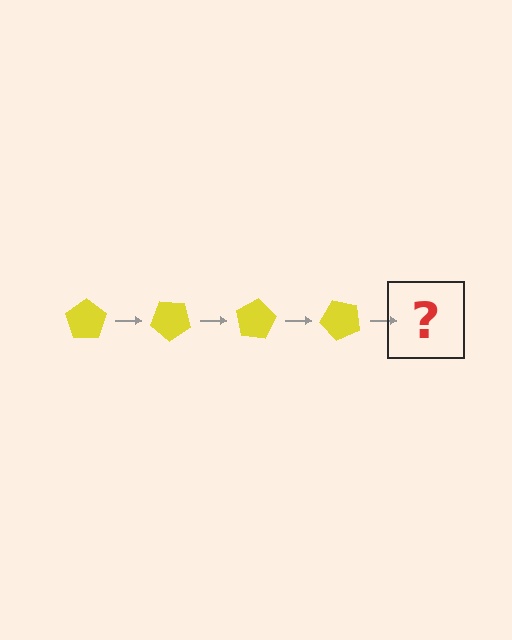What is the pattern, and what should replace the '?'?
The pattern is that the pentagon rotates 40 degrees each step. The '?' should be a yellow pentagon rotated 160 degrees.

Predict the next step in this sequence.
The next step is a yellow pentagon rotated 160 degrees.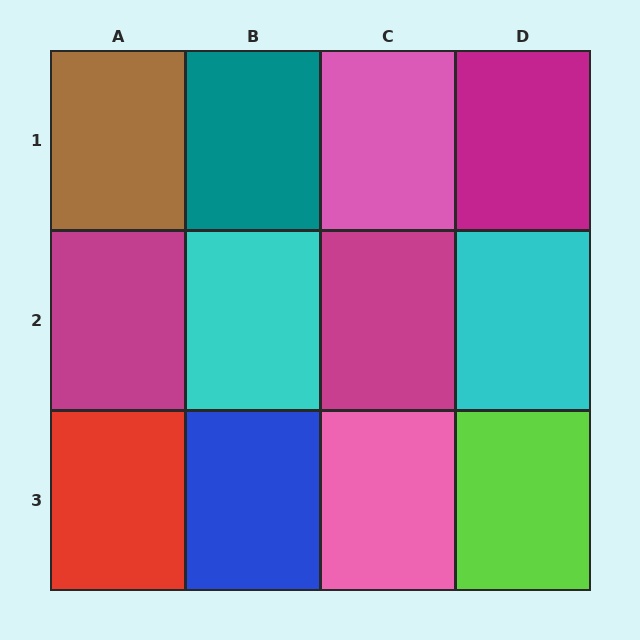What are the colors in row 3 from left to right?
Red, blue, pink, lime.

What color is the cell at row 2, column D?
Cyan.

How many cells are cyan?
2 cells are cyan.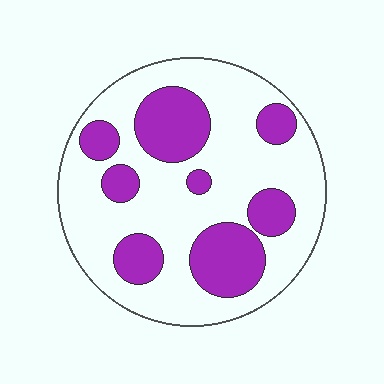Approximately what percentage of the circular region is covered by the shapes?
Approximately 30%.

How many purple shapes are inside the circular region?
8.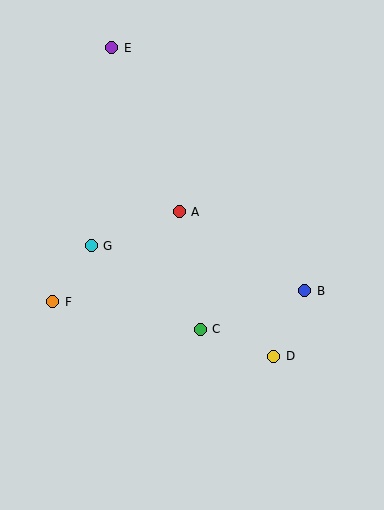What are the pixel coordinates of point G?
Point G is at (91, 246).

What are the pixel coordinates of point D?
Point D is at (274, 356).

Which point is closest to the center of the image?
Point A at (179, 212) is closest to the center.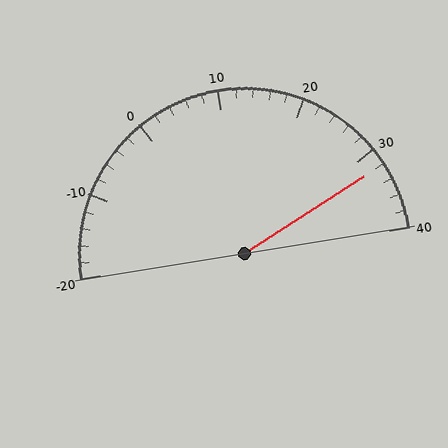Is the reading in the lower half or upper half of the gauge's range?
The reading is in the upper half of the range (-20 to 40).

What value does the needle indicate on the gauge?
The needle indicates approximately 32.